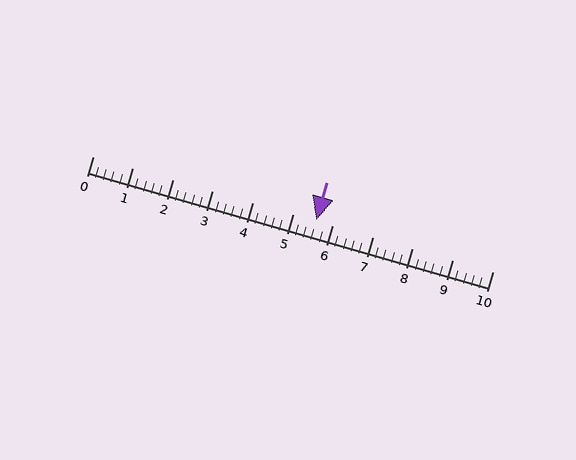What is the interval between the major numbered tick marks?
The major tick marks are spaced 1 units apart.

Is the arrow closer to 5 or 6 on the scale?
The arrow is closer to 6.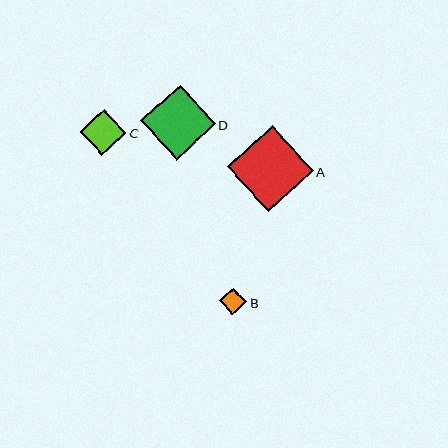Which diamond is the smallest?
Diamond B is the smallest with a size of approximately 28 pixels.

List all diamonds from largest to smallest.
From largest to smallest: A, D, C, B.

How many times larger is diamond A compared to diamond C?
Diamond A is approximately 1.8 times the size of diamond C.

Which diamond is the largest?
Diamond A is the largest with a size of approximately 86 pixels.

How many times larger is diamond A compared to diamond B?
Diamond A is approximately 3.1 times the size of diamond B.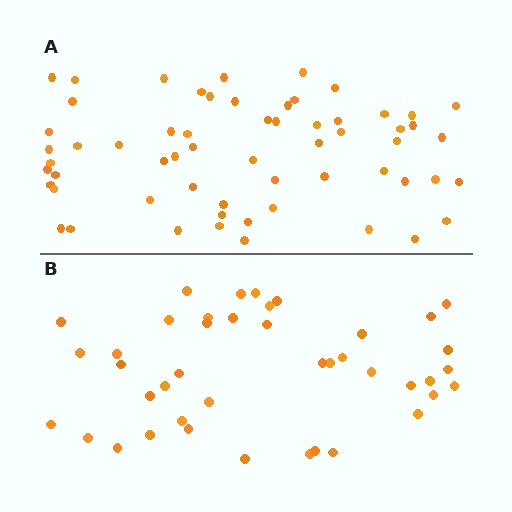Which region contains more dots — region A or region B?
Region A (the top region) has more dots.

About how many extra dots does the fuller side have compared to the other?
Region A has approximately 20 more dots than region B.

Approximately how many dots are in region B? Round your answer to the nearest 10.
About 40 dots. (The exact count is 42, which rounds to 40.)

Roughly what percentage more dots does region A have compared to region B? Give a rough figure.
About 45% more.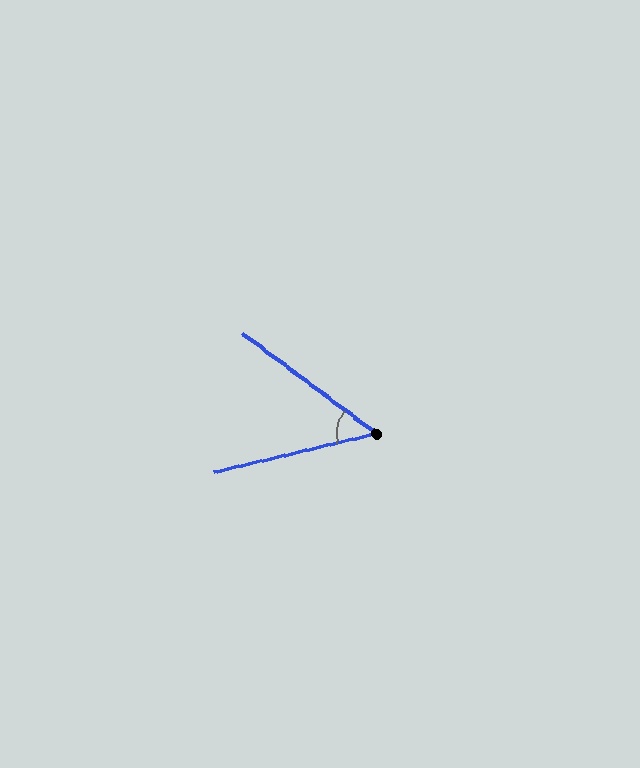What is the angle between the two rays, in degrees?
Approximately 50 degrees.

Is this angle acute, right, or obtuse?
It is acute.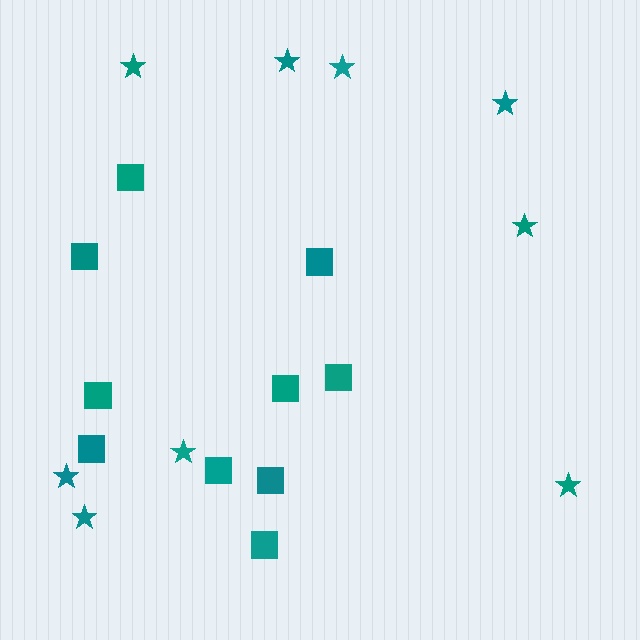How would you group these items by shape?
There are 2 groups: one group of stars (9) and one group of squares (10).